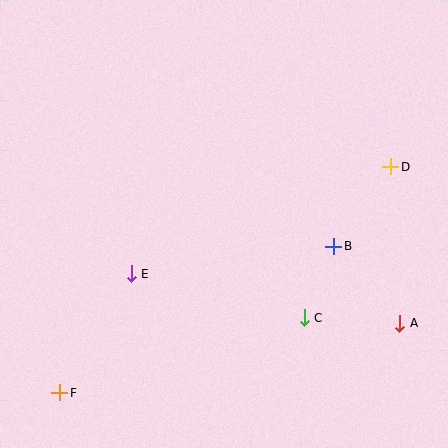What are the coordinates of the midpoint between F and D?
The midpoint between F and D is at (225, 280).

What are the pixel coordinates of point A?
Point A is at (400, 323).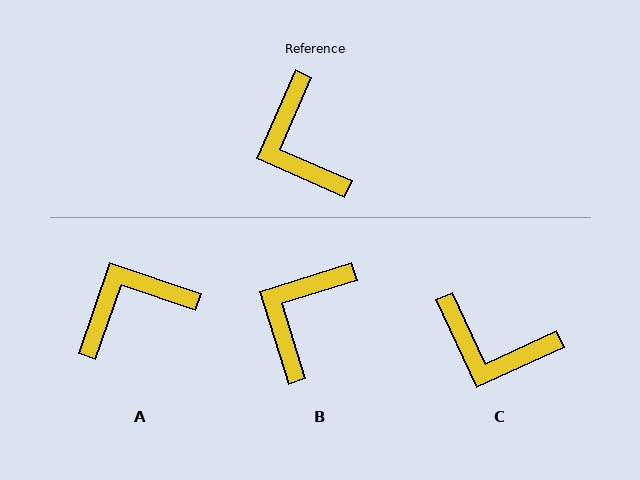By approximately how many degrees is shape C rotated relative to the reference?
Approximately 48 degrees counter-clockwise.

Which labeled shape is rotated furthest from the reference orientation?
A, about 85 degrees away.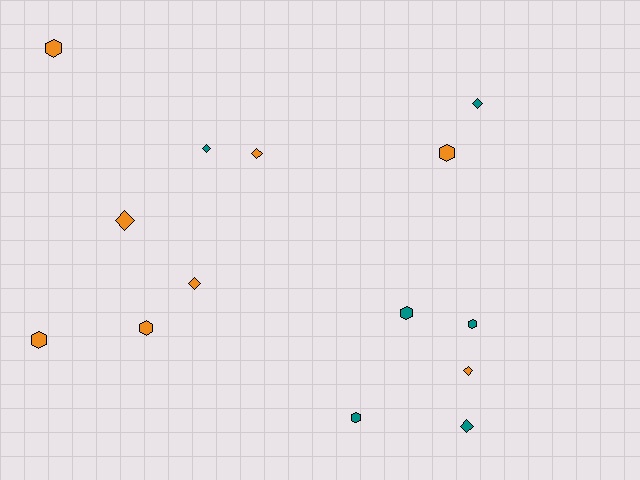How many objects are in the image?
There are 14 objects.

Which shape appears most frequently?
Hexagon, with 7 objects.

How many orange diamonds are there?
There are 4 orange diamonds.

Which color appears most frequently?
Orange, with 8 objects.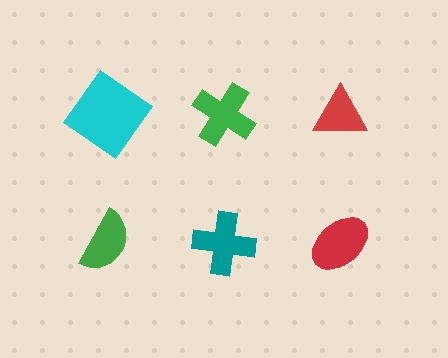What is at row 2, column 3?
A red ellipse.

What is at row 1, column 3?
A red triangle.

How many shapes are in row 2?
3 shapes.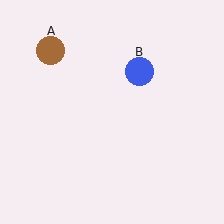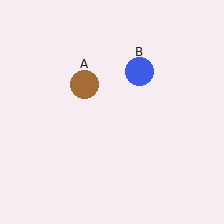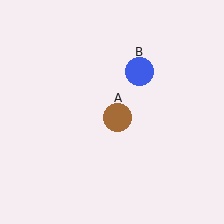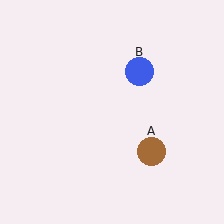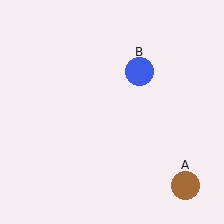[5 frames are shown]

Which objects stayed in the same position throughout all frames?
Blue circle (object B) remained stationary.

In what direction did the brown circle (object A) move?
The brown circle (object A) moved down and to the right.